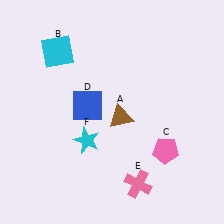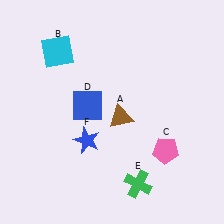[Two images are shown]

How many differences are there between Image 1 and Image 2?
There are 2 differences between the two images.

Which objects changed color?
E changed from pink to green. F changed from cyan to blue.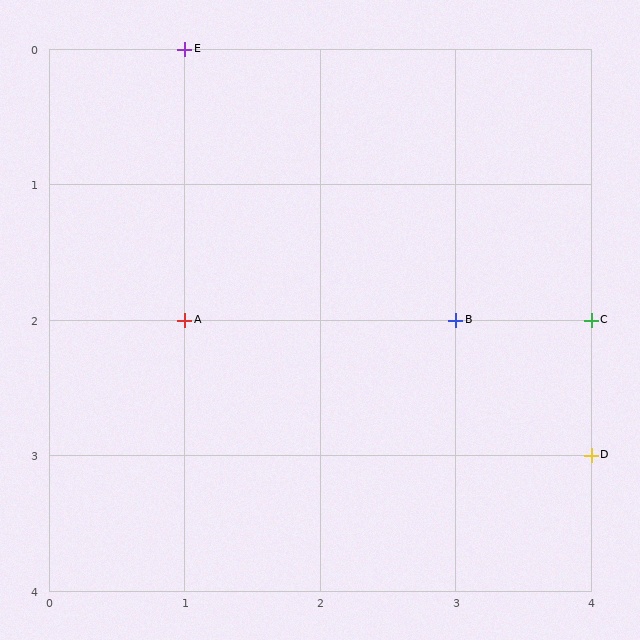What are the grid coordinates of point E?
Point E is at grid coordinates (1, 0).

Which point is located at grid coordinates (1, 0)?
Point E is at (1, 0).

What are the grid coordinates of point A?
Point A is at grid coordinates (1, 2).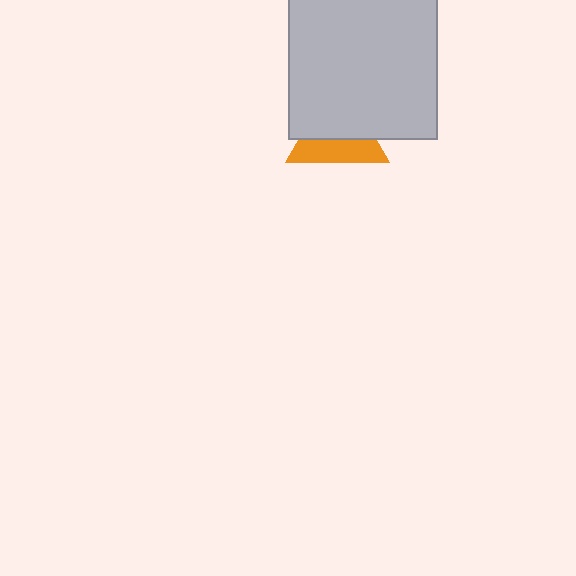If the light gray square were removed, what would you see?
You would see the complete orange triangle.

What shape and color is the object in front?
The object in front is a light gray square.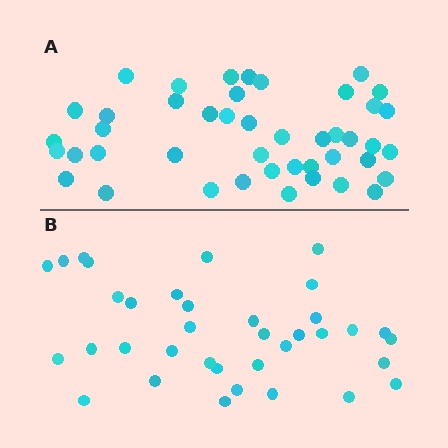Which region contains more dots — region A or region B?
Region A (the top region) has more dots.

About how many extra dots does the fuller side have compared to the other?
Region A has roughly 8 or so more dots than region B.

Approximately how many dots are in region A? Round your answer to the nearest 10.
About 40 dots. (The exact count is 44, which rounds to 40.)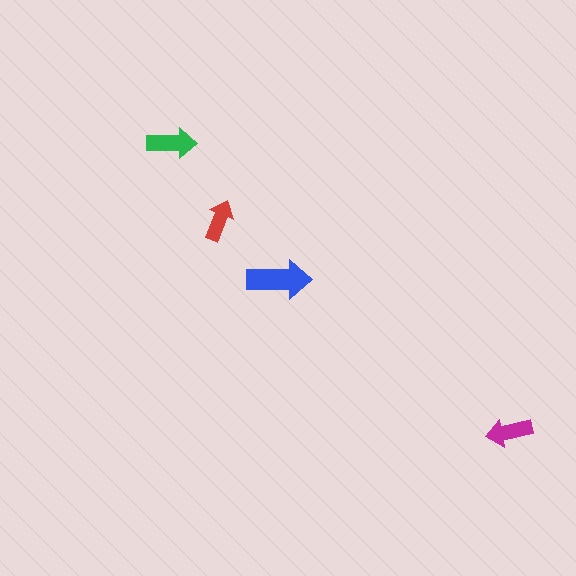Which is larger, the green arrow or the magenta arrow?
The green one.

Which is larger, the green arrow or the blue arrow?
The blue one.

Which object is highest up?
The green arrow is topmost.